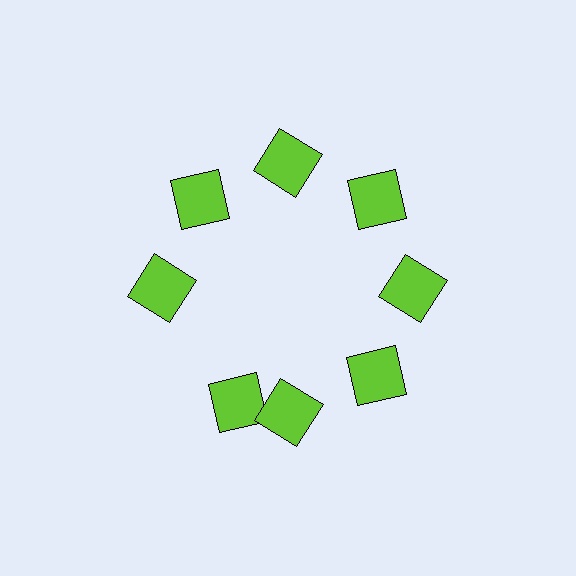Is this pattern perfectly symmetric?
No. The 8 lime squares are arranged in a ring, but one element near the 8 o'clock position is rotated out of alignment along the ring, breaking the 8-fold rotational symmetry.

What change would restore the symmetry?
The symmetry would be restored by rotating it back into even spacing with its neighbors so that all 8 squares sit at equal angles and equal distance from the center.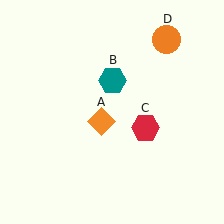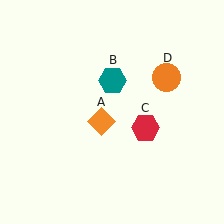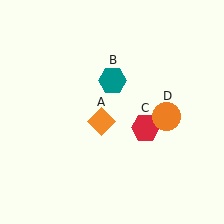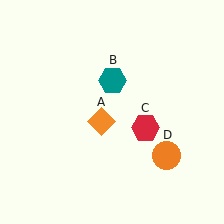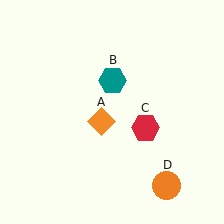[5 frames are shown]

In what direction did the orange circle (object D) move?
The orange circle (object D) moved down.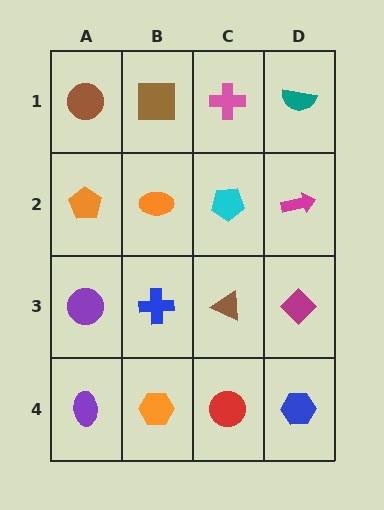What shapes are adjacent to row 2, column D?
A teal semicircle (row 1, column D), a magenta diamond (row 3, column D), a cyan pentagon (row 2, column C).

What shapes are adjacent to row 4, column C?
A brown triangle (row 3, column C), an orange hexagon (row 4, column B), a blue hexagon (row 4, column D).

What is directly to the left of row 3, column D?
A brown triangle.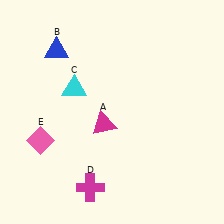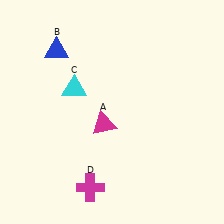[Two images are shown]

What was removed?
The pink diamond (E) was removed in Image 2.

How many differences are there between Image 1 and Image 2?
There is 1 difference between the two images.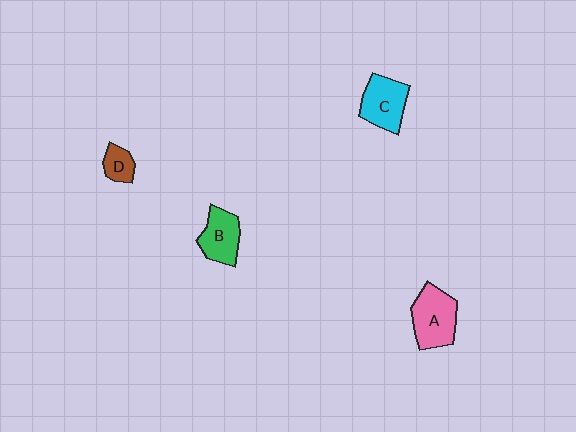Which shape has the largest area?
Shape A (pink).